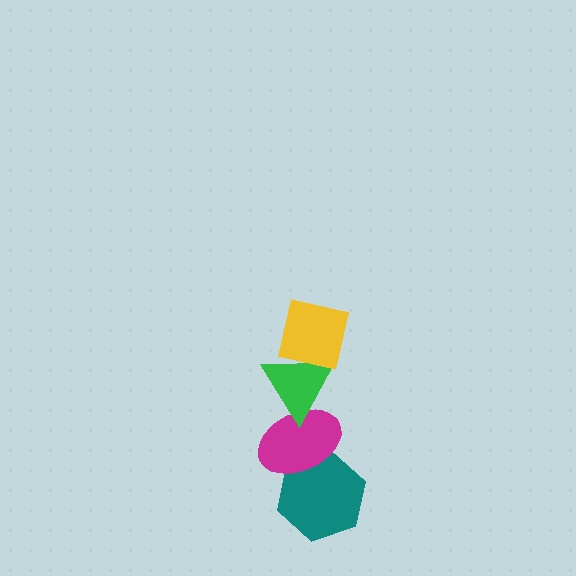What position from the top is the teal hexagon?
The teal hexagon is 4th from the top.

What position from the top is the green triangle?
The green triangle is 2nd from the top.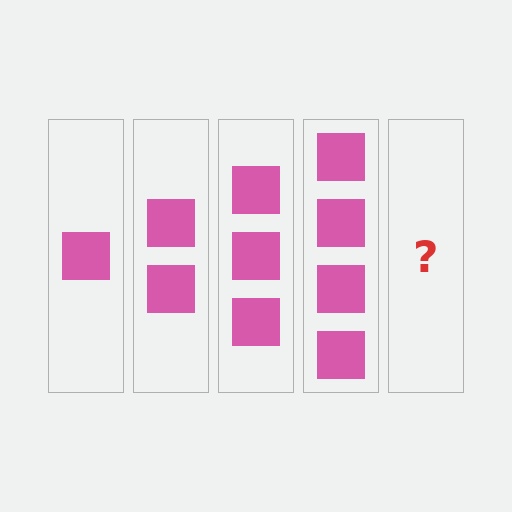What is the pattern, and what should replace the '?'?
The pattern is that each step adds one more square. The '?' should be 5 squares.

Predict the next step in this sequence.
The next step is 5 squares.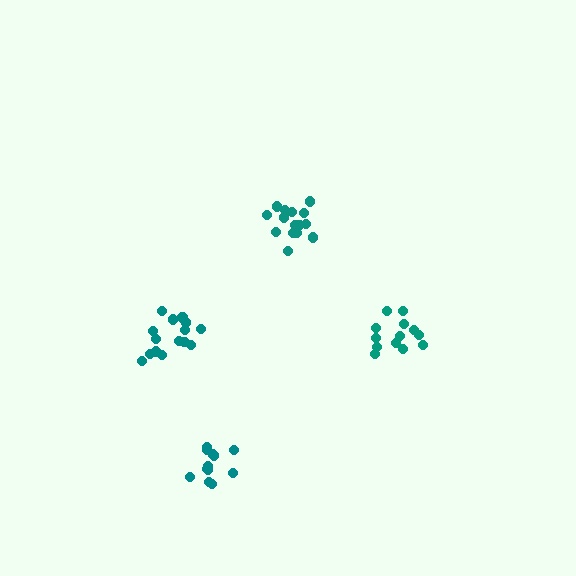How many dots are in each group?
Group 1: 16 dots, Group 2: 13 dots, Group 3: 12 dots, Group 4: 16 dots (57 total).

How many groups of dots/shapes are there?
There are 4 groups.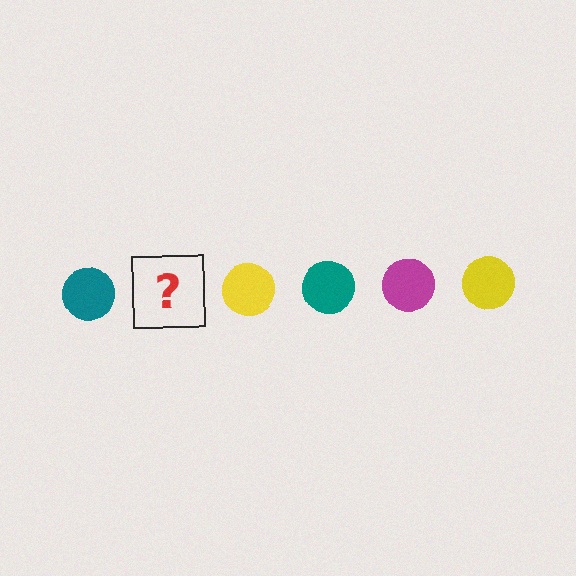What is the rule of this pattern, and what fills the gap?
The rule is that the pattern cycles through teal, magenta, yellow circles. The gap should be filled with a magenta circle.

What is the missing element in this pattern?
The missing element is a magenta circle.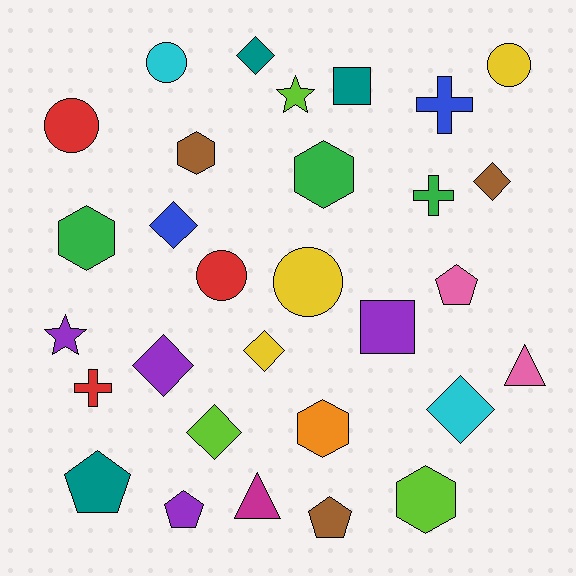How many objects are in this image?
There are 30 objects.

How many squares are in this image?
There are 2 squares.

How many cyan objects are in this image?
There are 2 cyan objects.